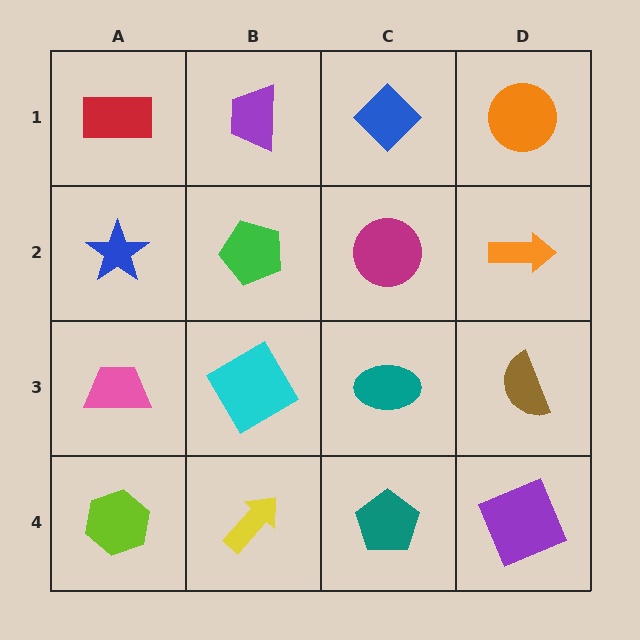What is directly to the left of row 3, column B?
A pink trapezoid.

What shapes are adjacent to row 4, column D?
A brown semicircle (row 3, column D), a teal pentagon (row 4, column C).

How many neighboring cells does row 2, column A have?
3.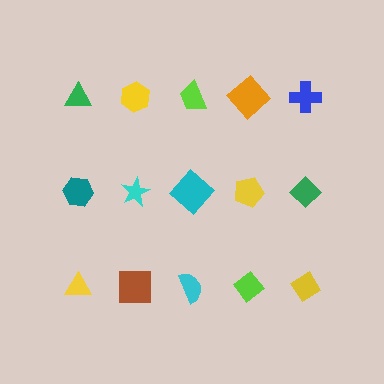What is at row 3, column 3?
A cyan semicircle.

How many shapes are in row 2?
5 shapes.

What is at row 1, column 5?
A blue cross.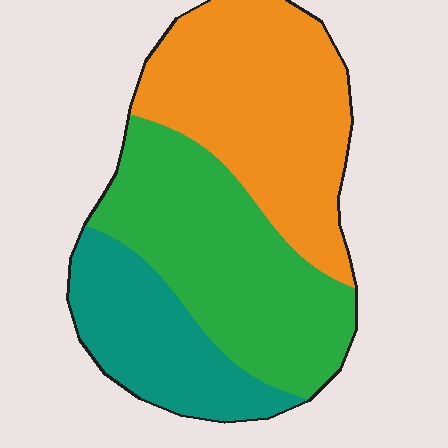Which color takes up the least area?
Teal, at roughly 20%.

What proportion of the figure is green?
Green takes up about three eighths (3/8) of the figure.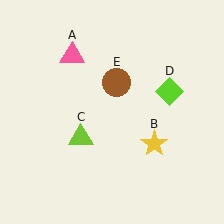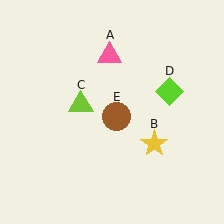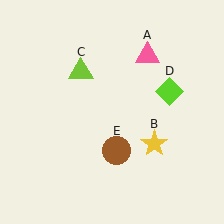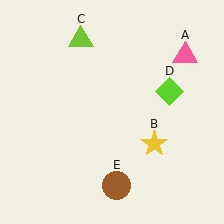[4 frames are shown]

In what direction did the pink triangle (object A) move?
The pink triangle (object A) moved right.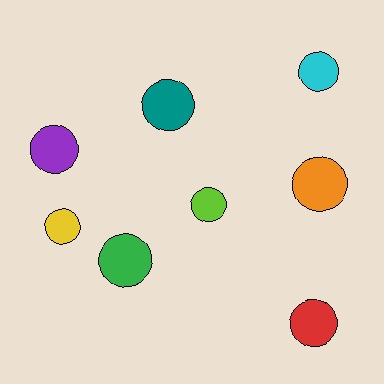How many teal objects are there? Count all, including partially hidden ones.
There is 1 teal object.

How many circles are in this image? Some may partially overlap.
There are 8 circles.